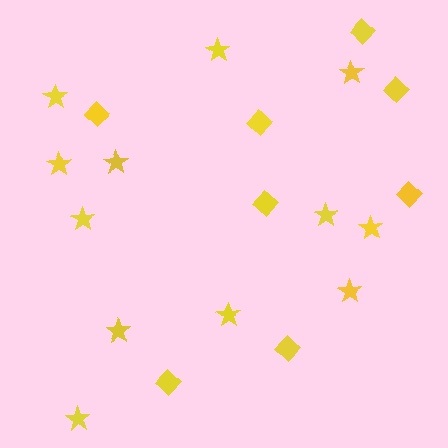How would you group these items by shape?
There are 2 groups: one group of stars (12) and one group of diamonds (8).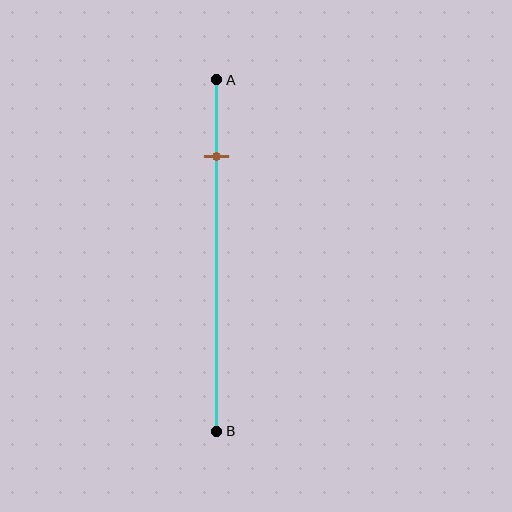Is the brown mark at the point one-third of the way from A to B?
No, the mark is at about 20% from A, not at the 33% one-third point.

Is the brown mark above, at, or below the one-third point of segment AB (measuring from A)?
The brown mark is above the one-third point of segment AB.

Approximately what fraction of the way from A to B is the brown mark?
The brown mark is approximately 20% of the way from A to B.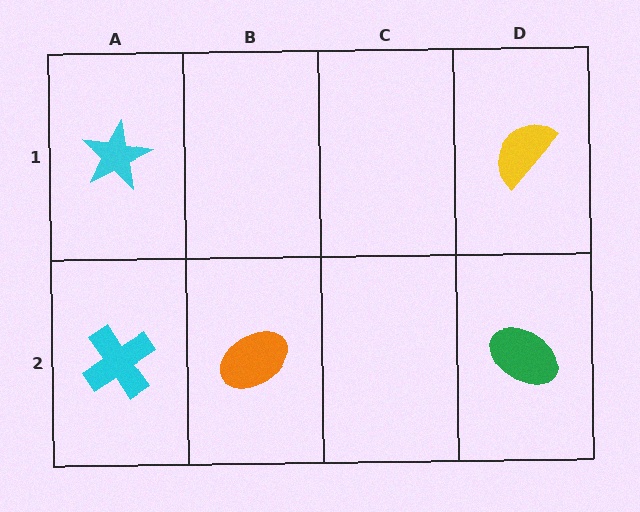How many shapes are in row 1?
2 shapes.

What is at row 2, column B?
An orange ellipse.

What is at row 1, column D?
A yellow semicircle.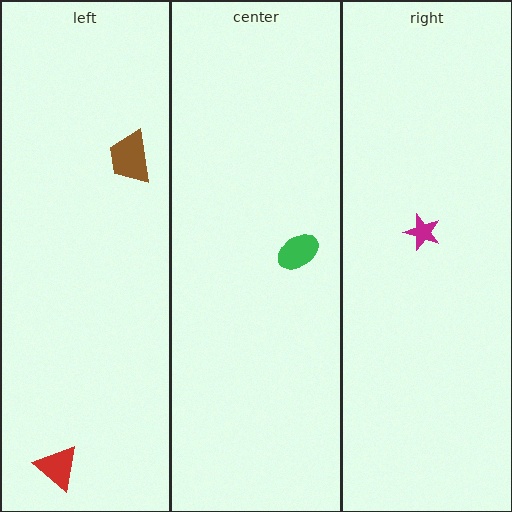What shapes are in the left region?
The brown trapezoid, the red triangle.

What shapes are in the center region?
The green ellipse.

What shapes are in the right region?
The magenta star.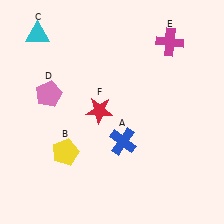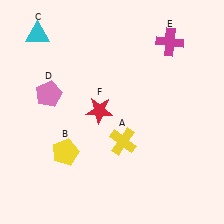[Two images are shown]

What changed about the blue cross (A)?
In Image 1, A is blue. In Image 2, it changed to yellow.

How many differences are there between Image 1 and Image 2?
There is 1 difference between the two images.